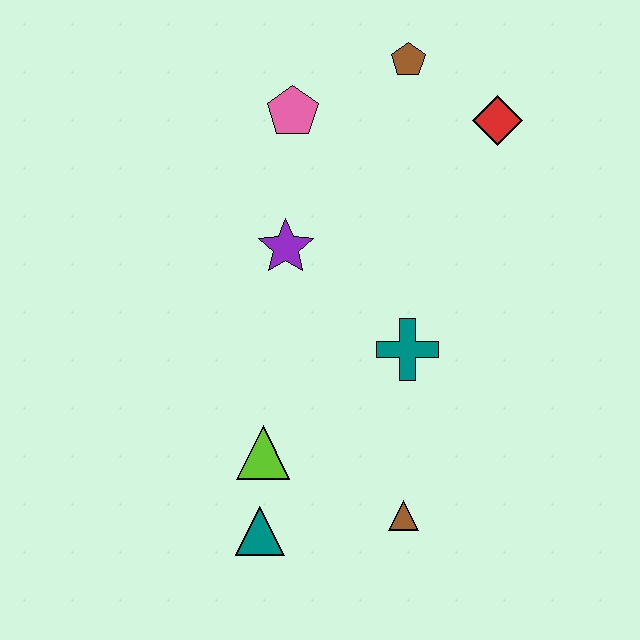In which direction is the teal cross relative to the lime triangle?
The teal cross is to the right of the lime triangle.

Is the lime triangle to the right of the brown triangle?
No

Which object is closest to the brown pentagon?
The red diamond is closest to the brown pentagon.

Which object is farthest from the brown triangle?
The brown pentagon is farthest from the brown triangle.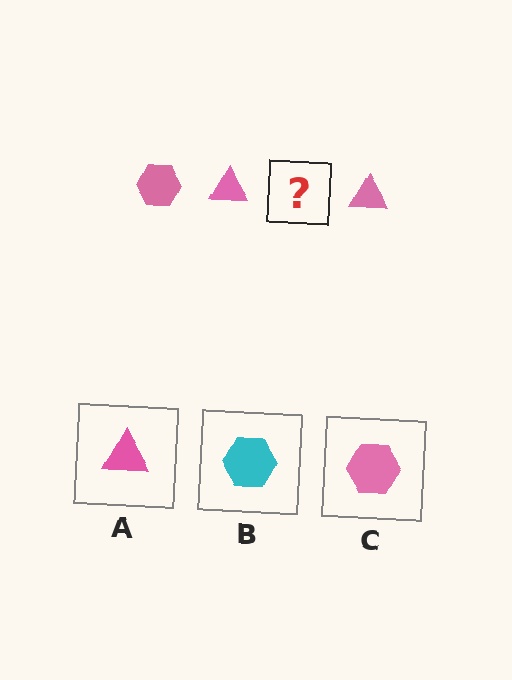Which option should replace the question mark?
Option C.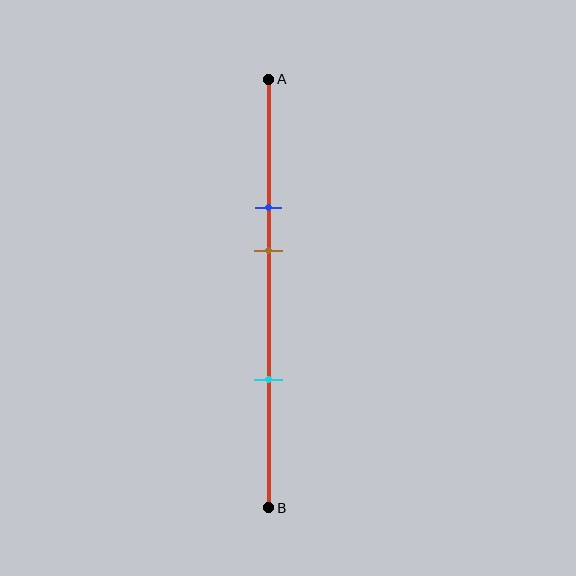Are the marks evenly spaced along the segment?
No, the marks are not evenly spaced.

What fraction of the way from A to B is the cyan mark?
The cyan mark is approximately 70% (0.7) of the way from A to B.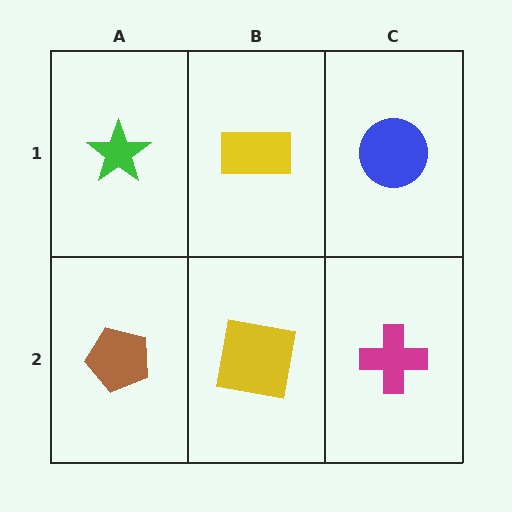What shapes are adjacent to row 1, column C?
A magenta cross (row 2, column C), a yellow rectangle (row 1, column B).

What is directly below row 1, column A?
A brown pentagon.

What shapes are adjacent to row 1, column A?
A brown pentagon (row 2, column A), a yellow rectangle (row 1, column B).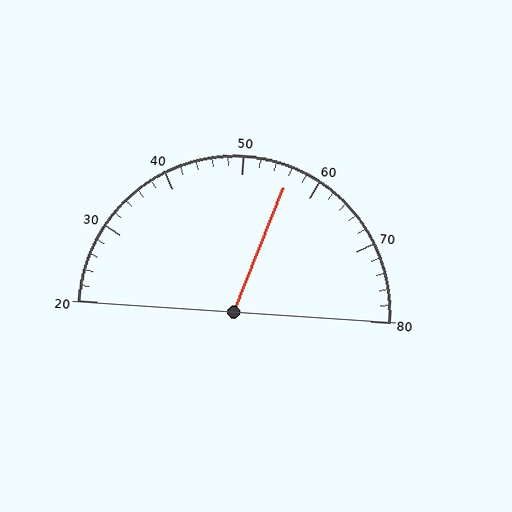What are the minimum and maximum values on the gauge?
The gauge ranges from 20 to 80.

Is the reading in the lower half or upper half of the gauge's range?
The reading is in the upper half of the range (20 to 80).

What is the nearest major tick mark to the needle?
The nearest major tick mark is 60.